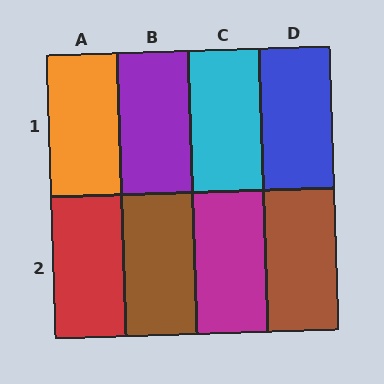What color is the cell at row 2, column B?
Brown.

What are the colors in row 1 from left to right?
Orange, purple, cyan, blue.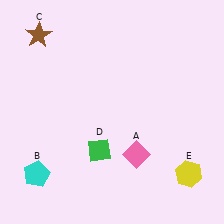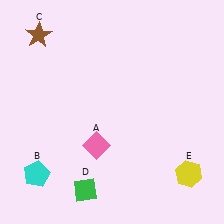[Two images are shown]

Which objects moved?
The objects that moved are: the pink diamond (A), the green diamond (D).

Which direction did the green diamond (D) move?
The green diamond (D) moved down.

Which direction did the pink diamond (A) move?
The pink diamond (A) moved left.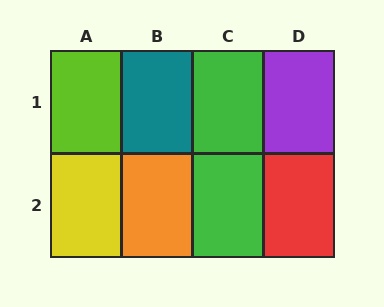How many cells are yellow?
1 cell is yellow.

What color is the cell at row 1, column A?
Lime.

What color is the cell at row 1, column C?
Green.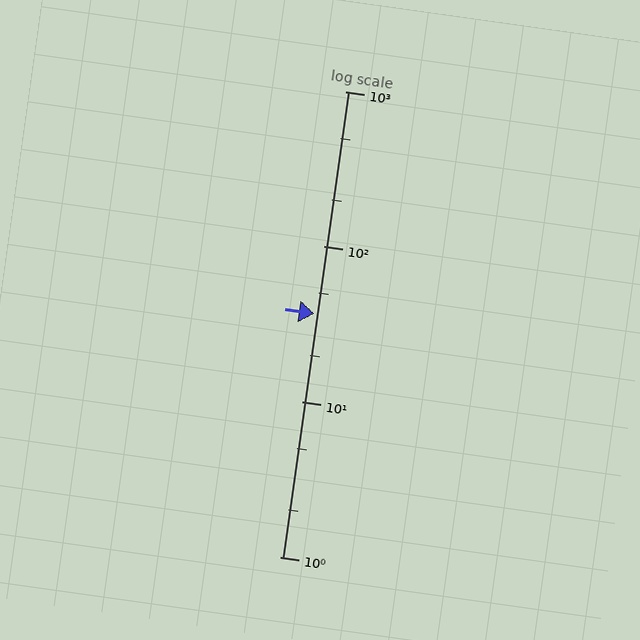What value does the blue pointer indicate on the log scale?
The pointer indicates approximately 37.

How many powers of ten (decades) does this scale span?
The scale spans 3 decades, from 1 to 1000.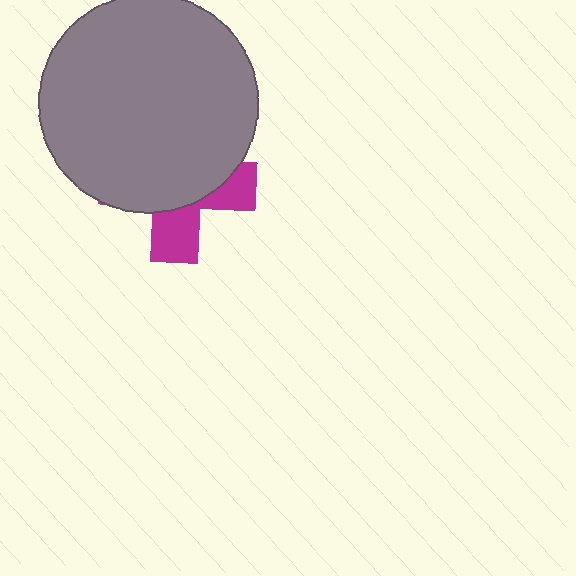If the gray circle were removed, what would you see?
You would see the complete magenta cross.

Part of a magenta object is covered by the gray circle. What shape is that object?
It is a cross.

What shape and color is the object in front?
The object in front is a gray circle.